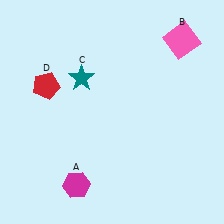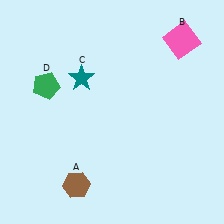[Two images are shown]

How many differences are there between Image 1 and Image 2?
There are 2 differences between the two images.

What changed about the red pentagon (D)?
In Image 1, D is red. In Image 2, it changed to green.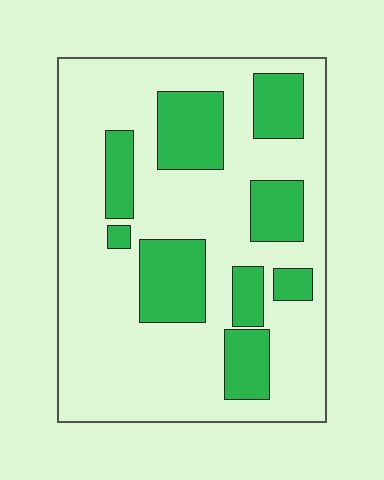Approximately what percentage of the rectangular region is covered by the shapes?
Approximately 30%.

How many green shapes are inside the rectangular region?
9.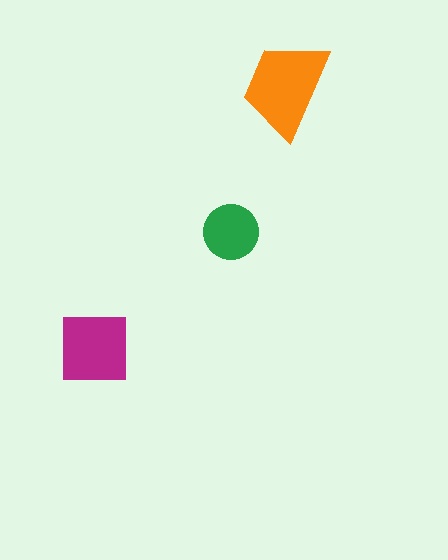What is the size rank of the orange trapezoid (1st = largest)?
1st.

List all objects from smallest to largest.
The green circle, the magenta square, the orange trapezoid.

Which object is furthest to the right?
The orange trapezoid is rightmost.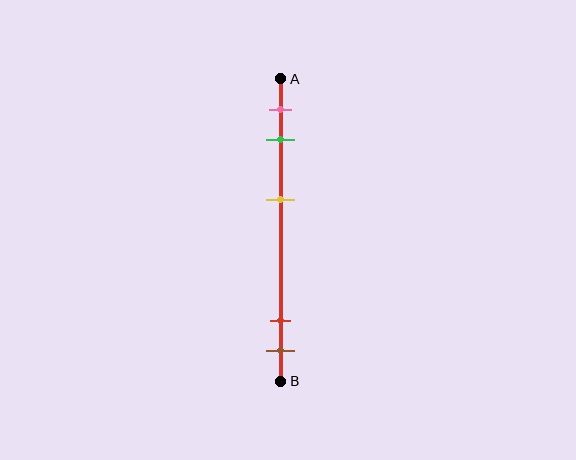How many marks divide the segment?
There are 5 marks dividing the segment.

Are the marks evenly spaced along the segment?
No, the marks are not evenly spaced.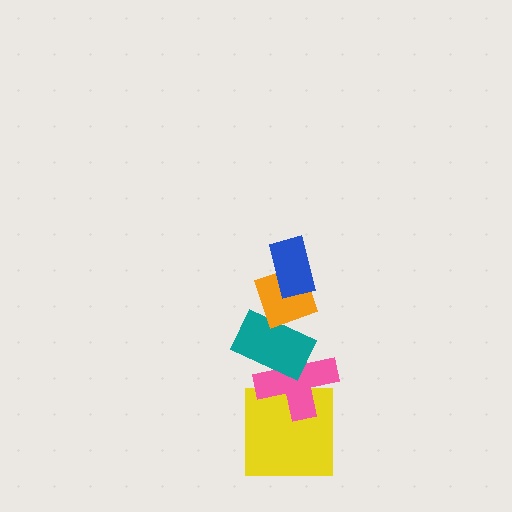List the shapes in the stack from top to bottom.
From top to bottom: the blue rectangle, the orange diamond, the teal rectangle, the pink cross, the yellow square.